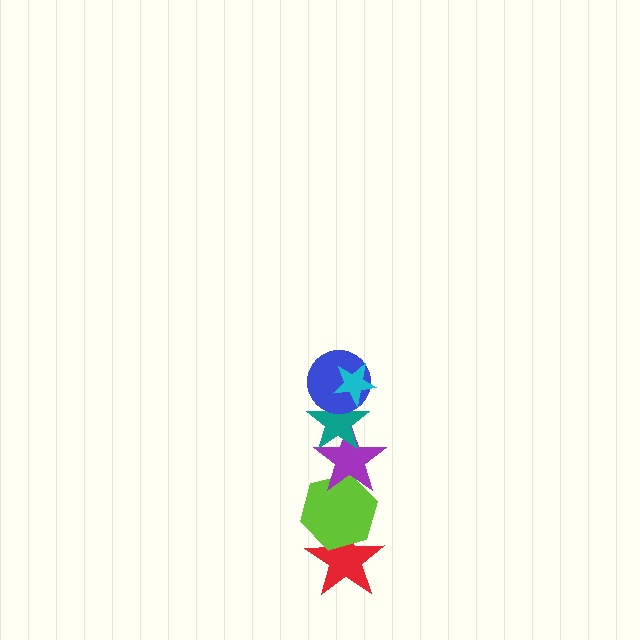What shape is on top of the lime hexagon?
The purple star is on top of the lime hexagon.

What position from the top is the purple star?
The purple star is 4th from the top.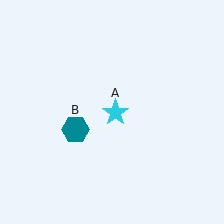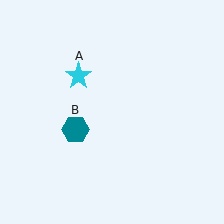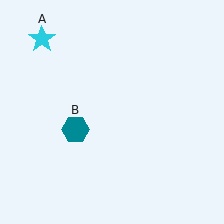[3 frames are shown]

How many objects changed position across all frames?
1 object changed position: cyan star (object A).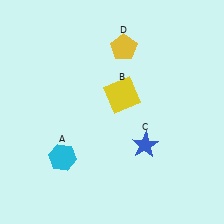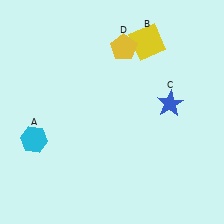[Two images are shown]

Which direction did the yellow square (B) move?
The yellow square (B) moved up.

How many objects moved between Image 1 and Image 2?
3 objects moved between the two images.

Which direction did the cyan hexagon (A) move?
The cyan hexagon (A) moved left.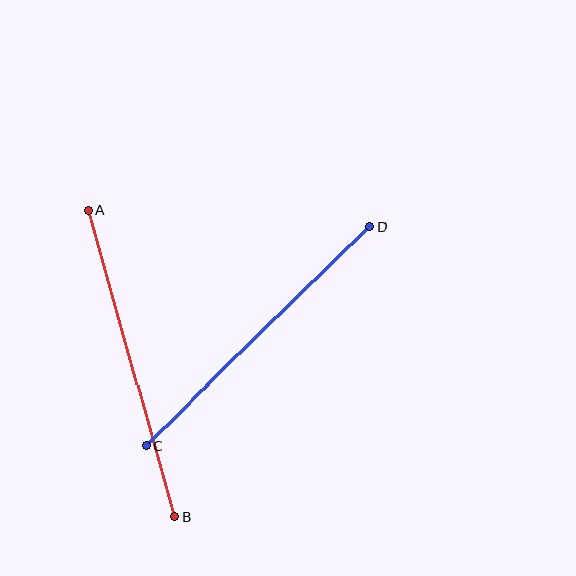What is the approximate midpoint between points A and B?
The midpoint is at approximately (131, 363) pixels.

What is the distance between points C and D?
The distance is approximately 313 pixels.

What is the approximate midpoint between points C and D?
The midpoint is at approximately (258, 336) pixels.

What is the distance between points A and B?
The distance is approximately 318 pixels.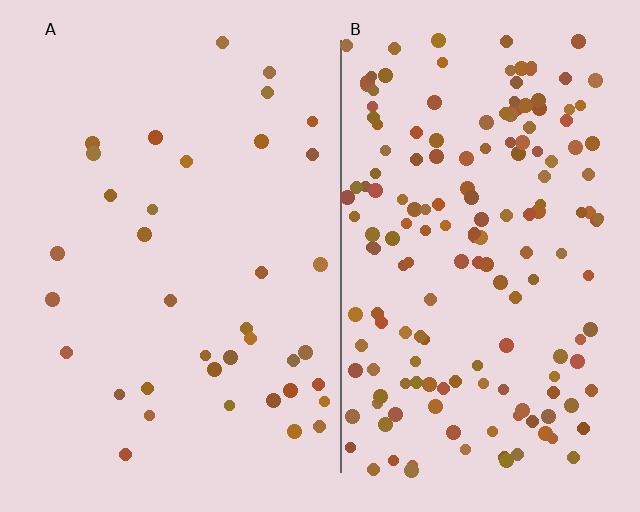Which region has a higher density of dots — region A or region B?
B (the right).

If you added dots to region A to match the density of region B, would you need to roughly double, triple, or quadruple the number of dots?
Approximately quadruple.